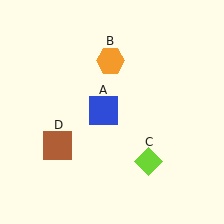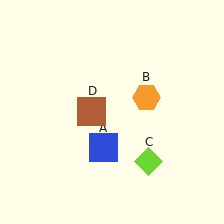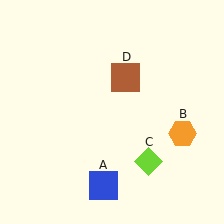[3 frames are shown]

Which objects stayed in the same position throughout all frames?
Lime diamond (object C) remained stationary.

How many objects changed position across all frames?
3 objects changed position: blue square (object A), orange hexagon (object B), brown square (object D).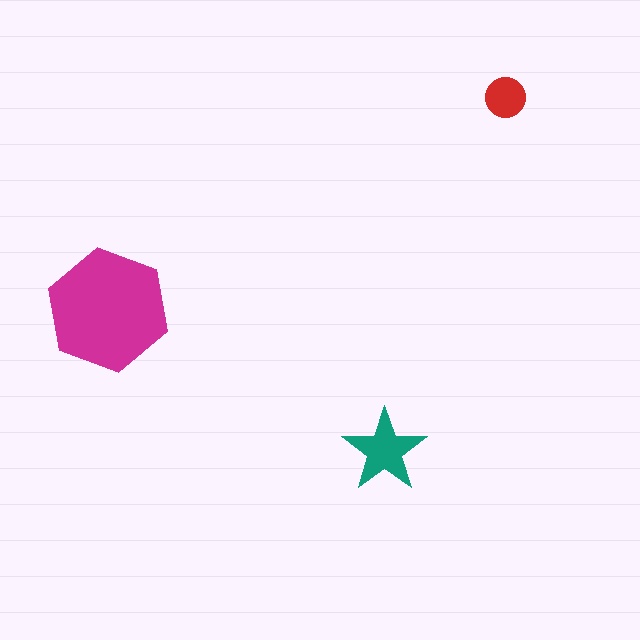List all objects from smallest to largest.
The red circle, the teal star, the magenta hexagon.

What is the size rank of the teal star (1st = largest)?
2nd.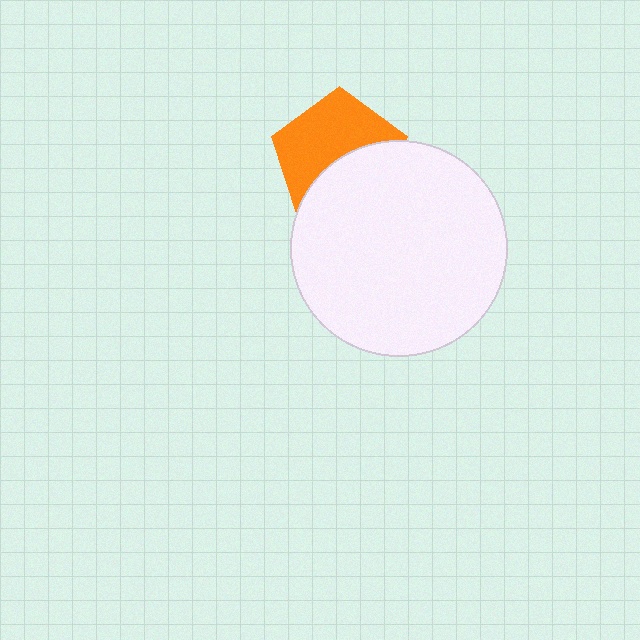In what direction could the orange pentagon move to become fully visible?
The orange pentagon could move up. That would shift it out from behind the white circle entirely.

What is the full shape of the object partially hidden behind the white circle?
The partially hidden object is an orange pentagon.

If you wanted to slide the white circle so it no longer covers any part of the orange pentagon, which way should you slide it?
Slide it down — that is the most direct way to separate the two shapes.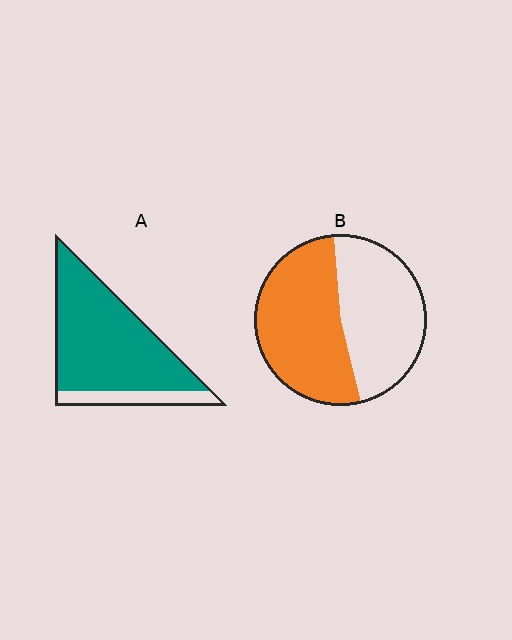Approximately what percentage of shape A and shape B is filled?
A is approximately 85% and B is approximately 55%.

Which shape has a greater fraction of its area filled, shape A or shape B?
Shape A.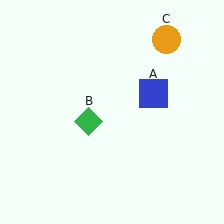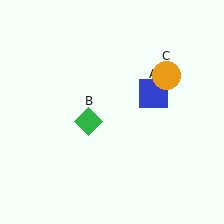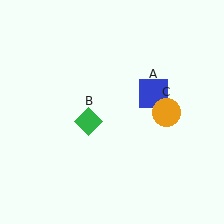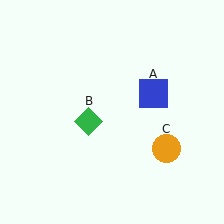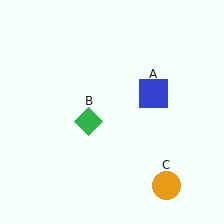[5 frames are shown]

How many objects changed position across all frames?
1 object changed position: orange circle (object C).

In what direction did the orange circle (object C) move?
The orange circle (object C) moved down.